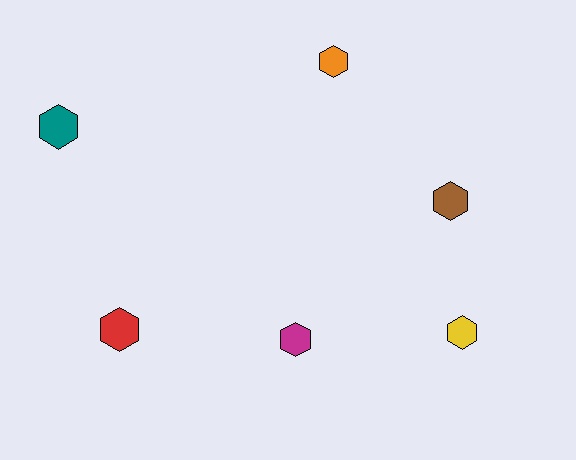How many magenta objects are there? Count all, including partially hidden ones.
There is 1 magenta object.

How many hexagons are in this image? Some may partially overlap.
There are 6 hexagons.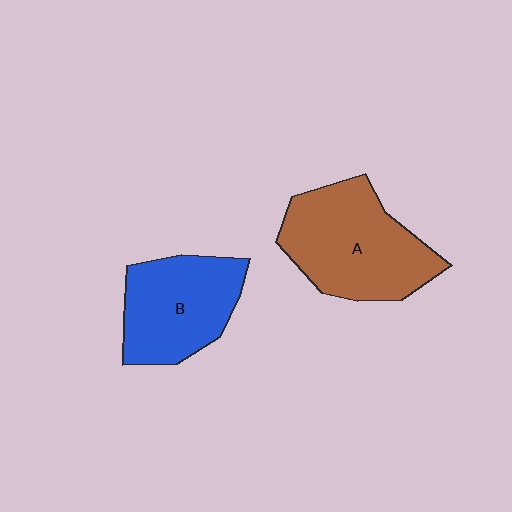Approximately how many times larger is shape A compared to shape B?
Approximately 1.2 times.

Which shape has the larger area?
Shape A (brown).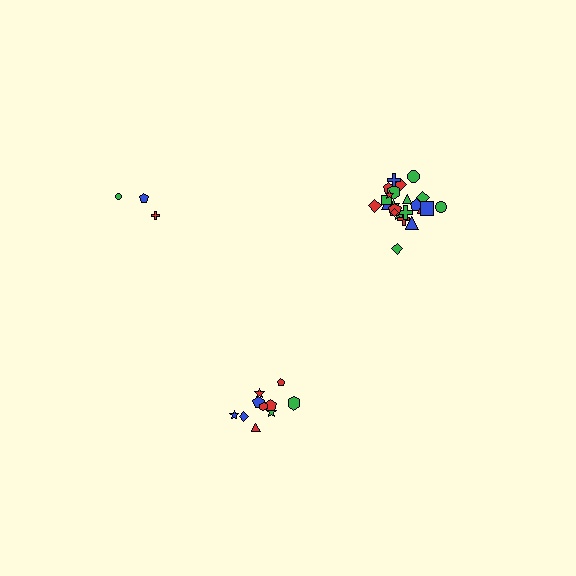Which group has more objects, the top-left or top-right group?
The top-right group.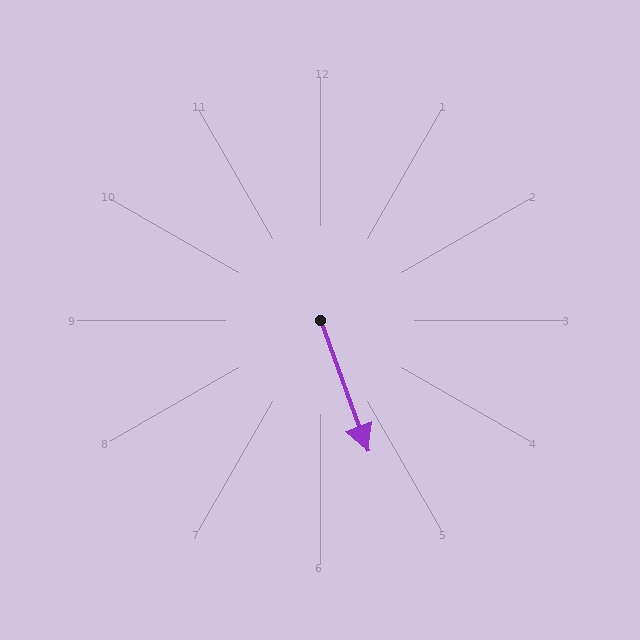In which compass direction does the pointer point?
South.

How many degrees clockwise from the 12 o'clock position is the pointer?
Approximately 160 degrees.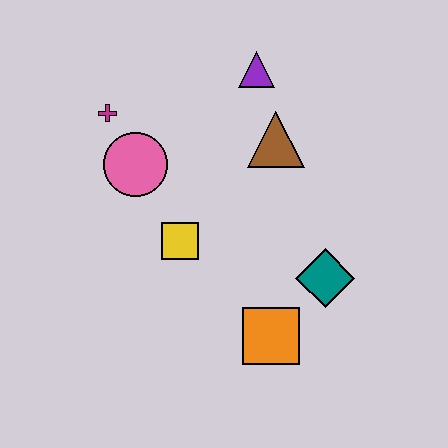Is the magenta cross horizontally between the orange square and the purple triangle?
No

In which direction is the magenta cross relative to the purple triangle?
The magenta cross is to the left of the purple triangle.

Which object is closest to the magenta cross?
The pink circle is closest to the magenta cross.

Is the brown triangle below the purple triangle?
Yes